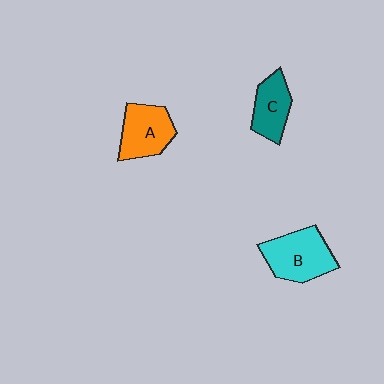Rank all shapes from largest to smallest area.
From largest to smallest: B (cyan), A (orange), C (teal).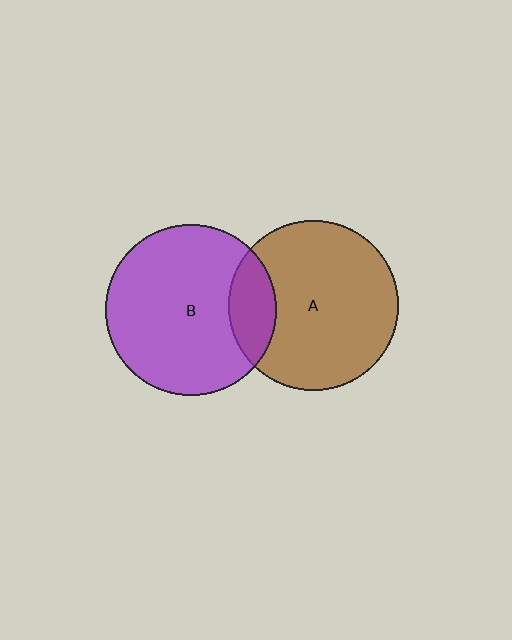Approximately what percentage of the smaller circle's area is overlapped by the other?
Approximately 15%.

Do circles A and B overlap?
Yes.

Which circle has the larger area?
Circle B (purple).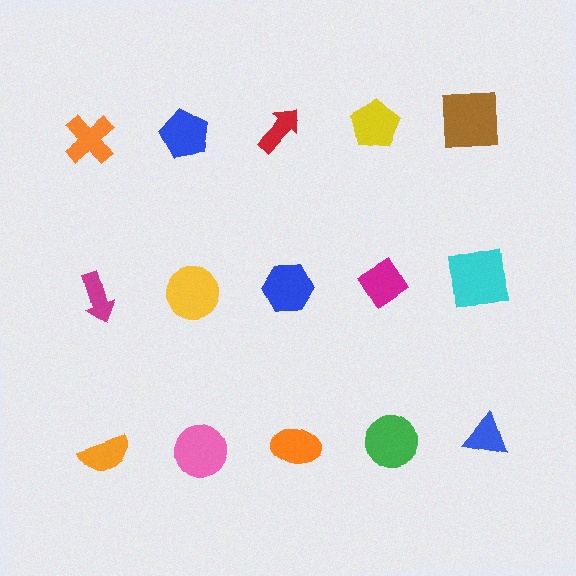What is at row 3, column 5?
A blue triangle.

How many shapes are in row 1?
5 shapes.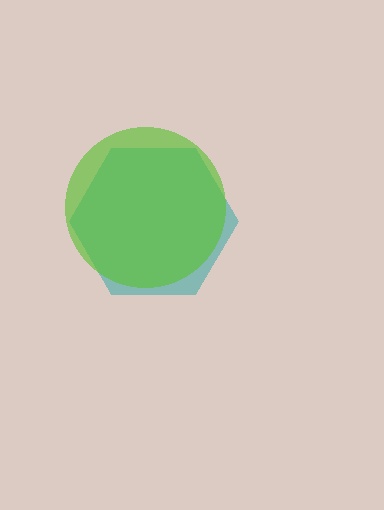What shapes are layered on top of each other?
The layered shapes are: a teal hexagon, a lime circle.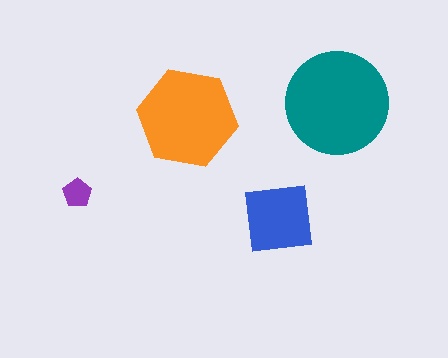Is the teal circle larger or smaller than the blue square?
Larger.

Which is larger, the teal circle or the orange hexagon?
The teal circle.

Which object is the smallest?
The purple pentagon.